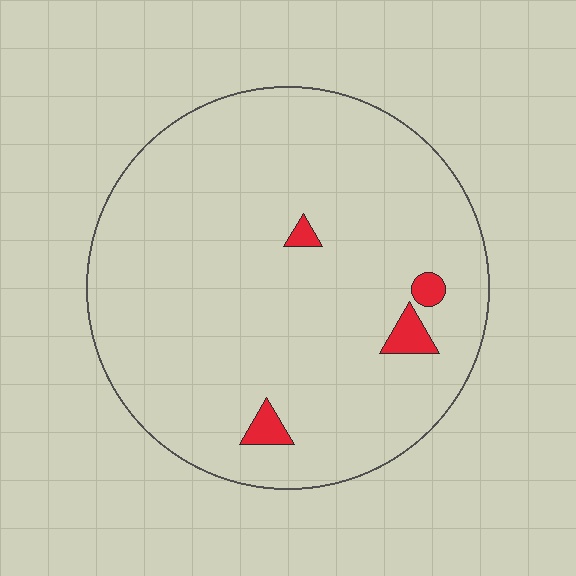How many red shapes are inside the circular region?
4.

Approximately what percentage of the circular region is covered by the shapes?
Approximately 5%.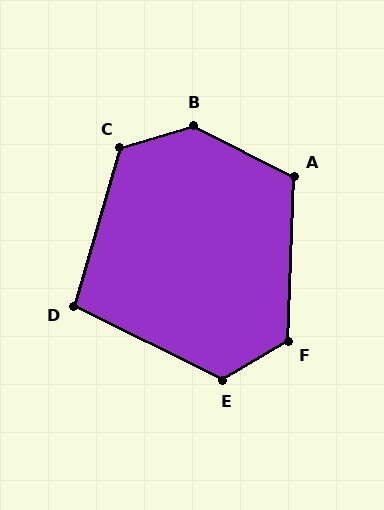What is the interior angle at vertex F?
Approximately 123 degrees (obtuse).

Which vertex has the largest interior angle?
B, at approximately 137 degrees.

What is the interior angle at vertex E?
Approximately 123 degrees (obtuse).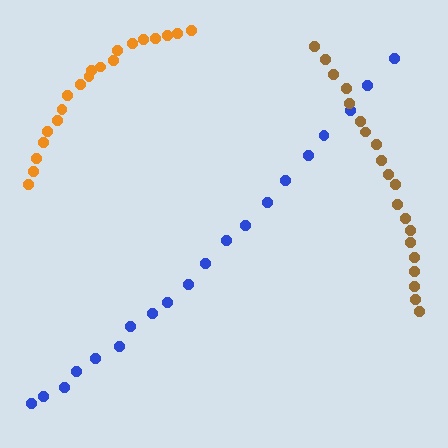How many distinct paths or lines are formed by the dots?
There are 3 distinct paths.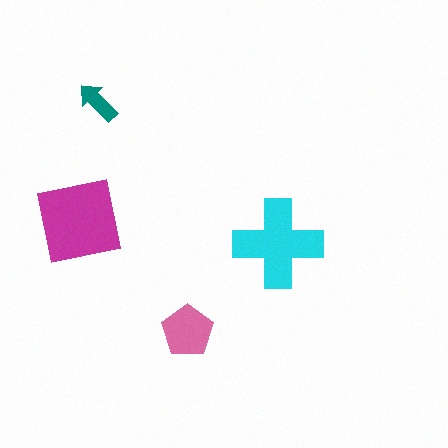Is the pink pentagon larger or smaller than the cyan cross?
Smaller.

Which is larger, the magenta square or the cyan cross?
The magenta square.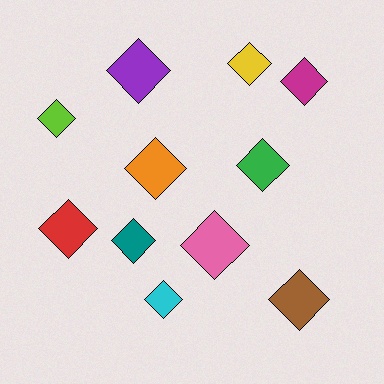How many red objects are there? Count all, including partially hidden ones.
There is 1 red object.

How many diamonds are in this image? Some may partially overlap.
There are 11 diamonds.